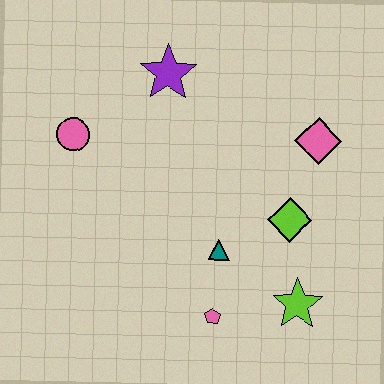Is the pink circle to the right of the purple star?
No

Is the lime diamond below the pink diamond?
Yes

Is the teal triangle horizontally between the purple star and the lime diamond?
Yes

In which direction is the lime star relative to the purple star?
The lime star is below the purple star.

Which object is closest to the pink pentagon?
The teal triangle is closest to the pink pentagon.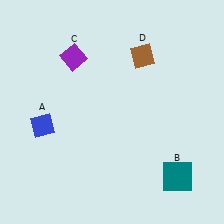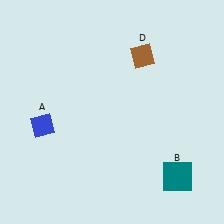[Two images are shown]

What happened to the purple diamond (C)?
The purple diamond (C) was removed in Image 2. It was in the top-left area of Image 1.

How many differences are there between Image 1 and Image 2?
There is 1 difference between the two images.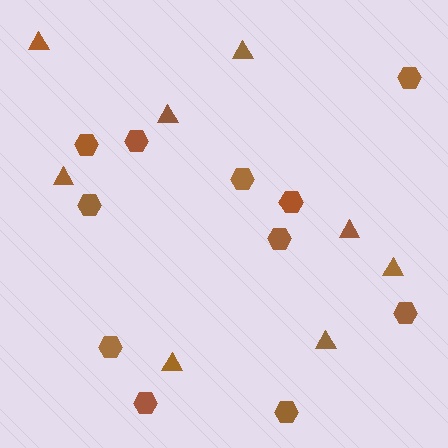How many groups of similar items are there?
There are 2 groups: one group of hexagons (11) and one group of triangles (8).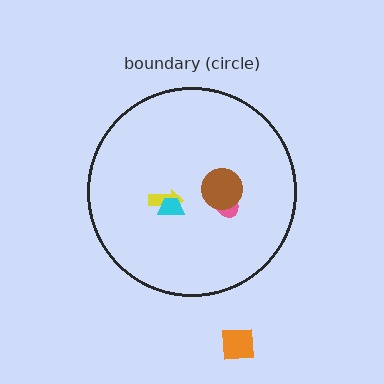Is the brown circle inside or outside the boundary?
Inside.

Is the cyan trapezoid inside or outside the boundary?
Inside.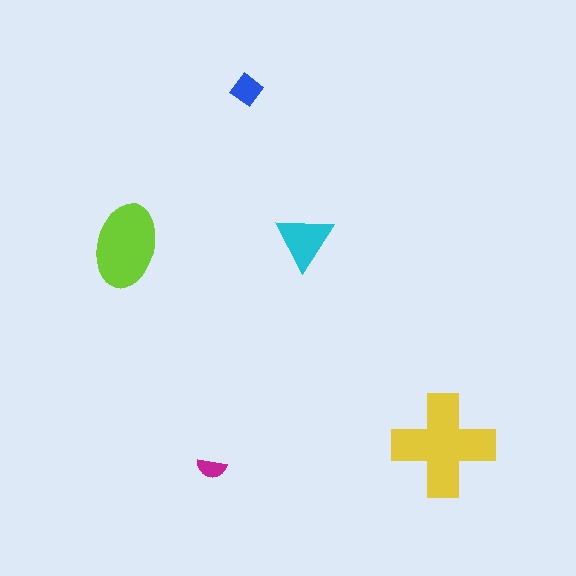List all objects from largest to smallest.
The yellow cross, the lime ellipse, the cyan triangle, the blue diamond, the magenta semicircle.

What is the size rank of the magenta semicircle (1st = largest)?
5th.